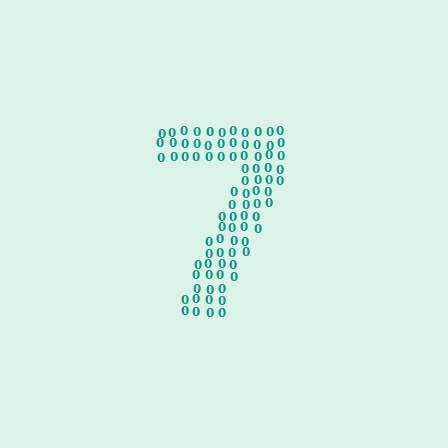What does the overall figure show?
The overall figure shows the digit 7.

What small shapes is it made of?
It is made of small digit 0's.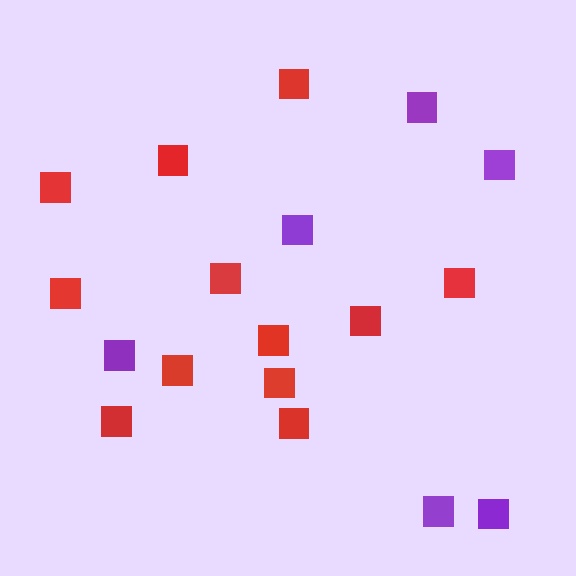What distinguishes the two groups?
There are 2 groups: one group of red squares (12) and one group of purple squares (6).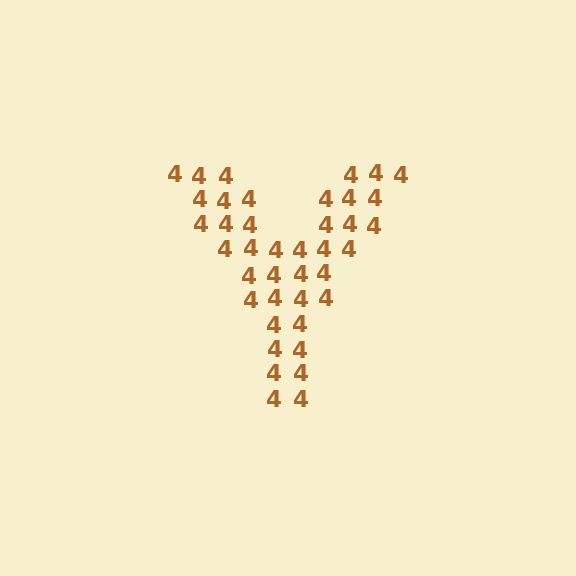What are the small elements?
The small elements are digit 4's.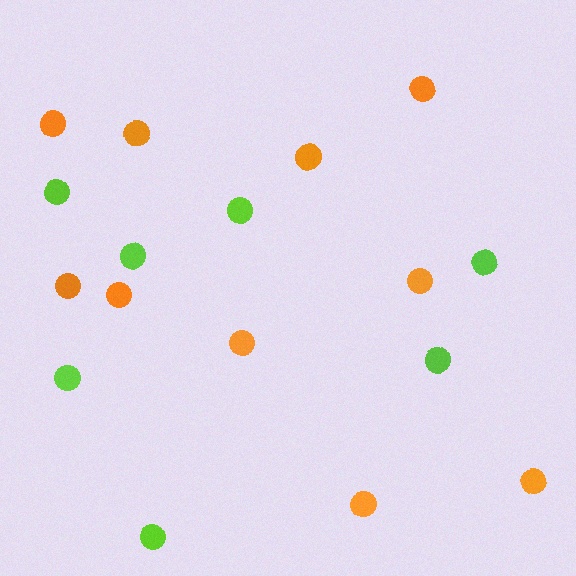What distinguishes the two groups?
There are 2 groups: one group of orange circles (10) and one group of lime circles (7).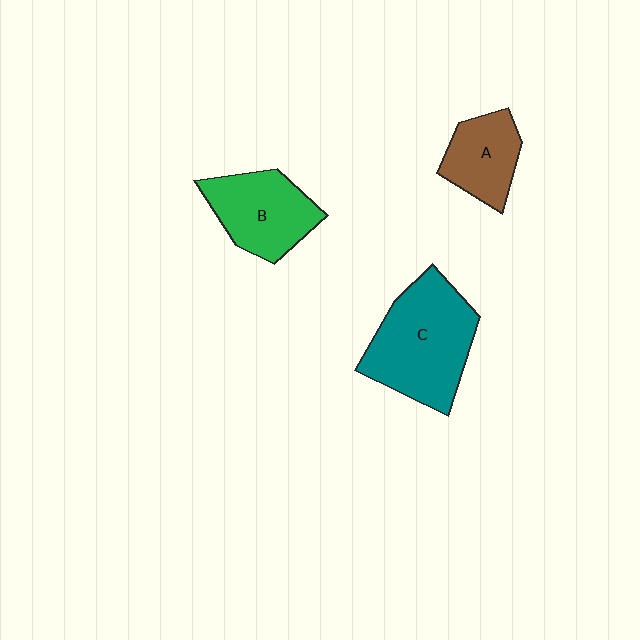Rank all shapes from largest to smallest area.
From largest to smallest: C (teal), B (green), A (brown).